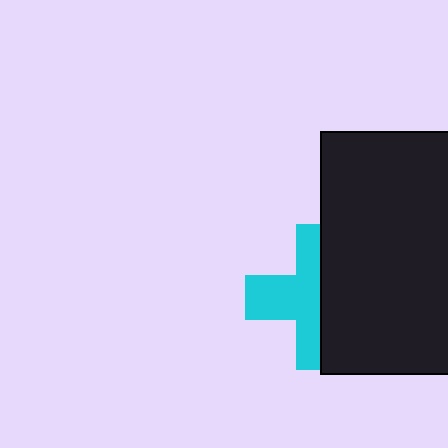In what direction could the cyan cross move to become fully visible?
The cyan cross could move left. That would shift it out from behind the black rectangle entirely.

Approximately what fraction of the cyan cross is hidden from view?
Roughly 49% of the cyan cross is hidden behind the black rectangle.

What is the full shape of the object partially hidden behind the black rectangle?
The partially hidden object is a cyan cross.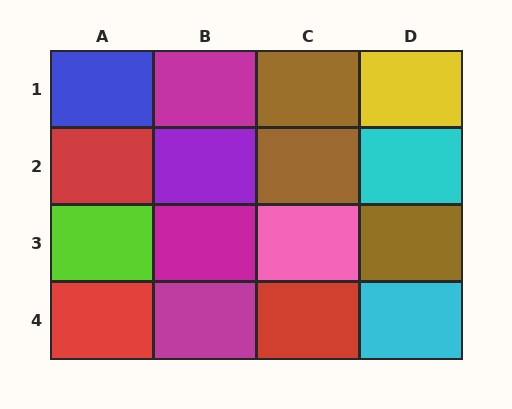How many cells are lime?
1 cell is lime.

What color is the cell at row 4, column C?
Red.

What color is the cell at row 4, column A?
Red.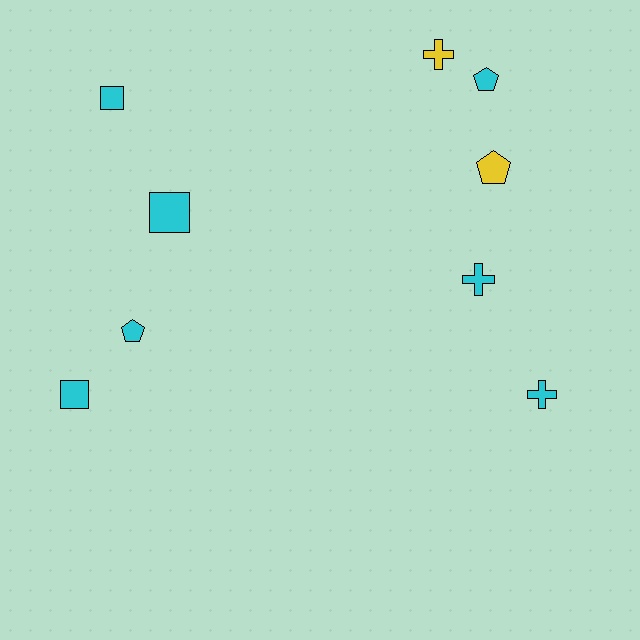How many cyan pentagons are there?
There are 2 cyan pentagons.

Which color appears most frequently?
Cyan, with 7 objects.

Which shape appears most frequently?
Cross, with 3 objects.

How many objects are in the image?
There are 9 objects.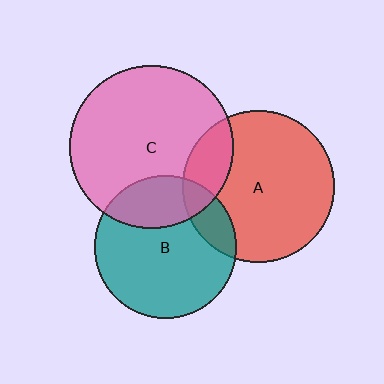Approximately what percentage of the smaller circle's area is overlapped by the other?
Approximately 15%.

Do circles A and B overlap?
Yes.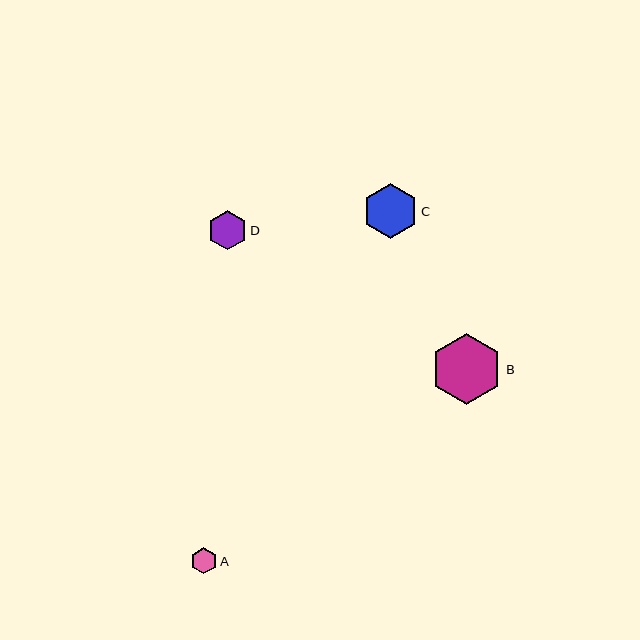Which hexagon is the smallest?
Hexagon A is the smallest with a size of approximately 26 pixels.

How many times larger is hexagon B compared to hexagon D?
Hexagon B is approximately 1.8 times the size of hexagon D.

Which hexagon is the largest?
Hexagon B is the largest with a size of approximately 72 pixels.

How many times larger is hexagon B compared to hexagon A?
Hexagon B is approximately 2.8 times the size of hexagon A.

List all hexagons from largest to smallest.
From largest to smallest: B, C, D, A.